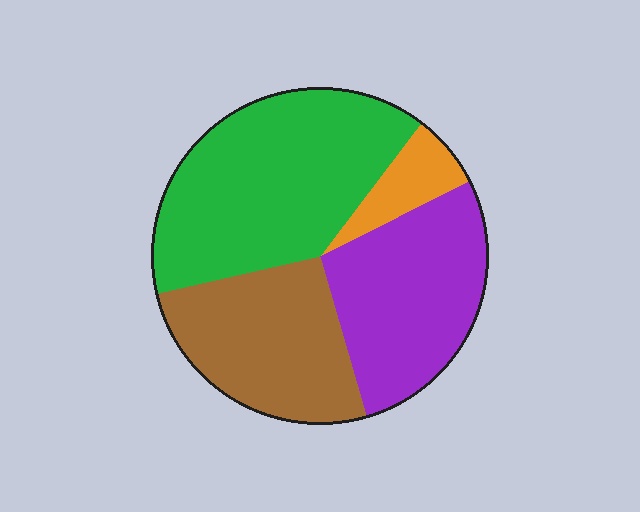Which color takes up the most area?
Green, at roughly 40%.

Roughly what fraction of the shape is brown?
Brown takes up about one quarter (1/4) of the shape.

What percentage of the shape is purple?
Purple takes up between a sixth and a third of the shape.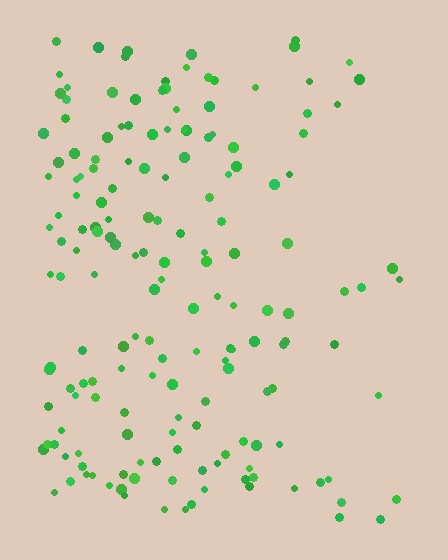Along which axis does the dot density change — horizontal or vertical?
Horizontal.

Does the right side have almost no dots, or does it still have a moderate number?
Still a moderate number, just noticeably fewer than the left.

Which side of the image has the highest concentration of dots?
The left.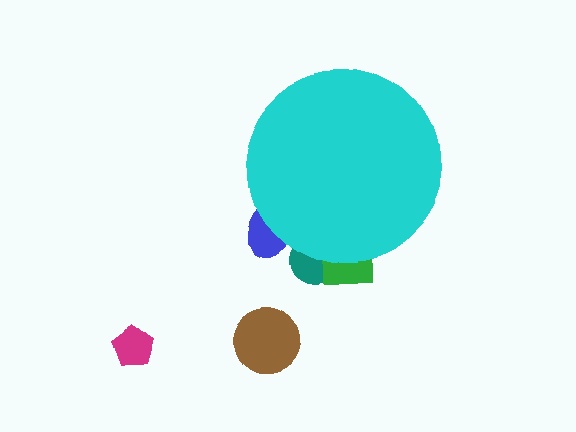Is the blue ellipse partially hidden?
Yes, the blue ellipse is partially hidden behind the cyan circle.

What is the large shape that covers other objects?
A cyan circle.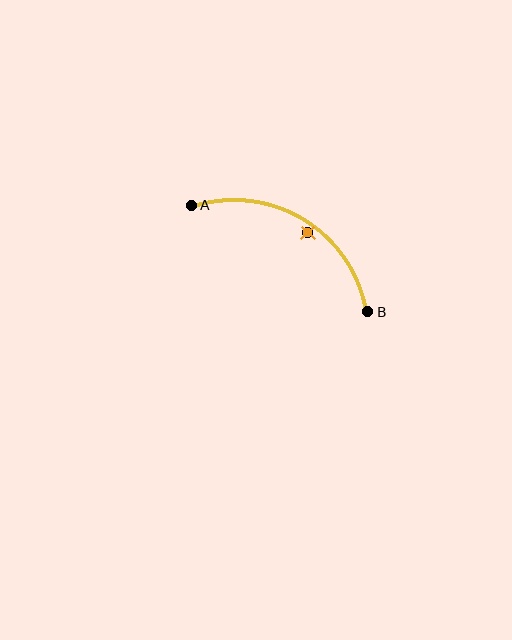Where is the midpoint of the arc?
The arc midpoint is the point on the curve farthest from the straight line joining A and B. It sits above that line.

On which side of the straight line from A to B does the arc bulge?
The arc bulges above the straight line connecting A and B.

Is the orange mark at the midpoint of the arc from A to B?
No — the orange mark does not lie on the arc at all. It sits slightly inside the curve.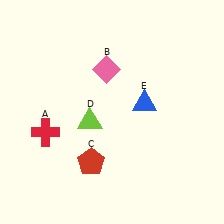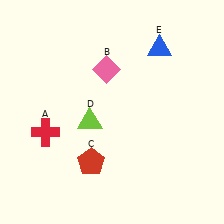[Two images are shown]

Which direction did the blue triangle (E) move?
The blue triangle (E) moved up.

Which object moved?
The blue triangle (E) moved up.